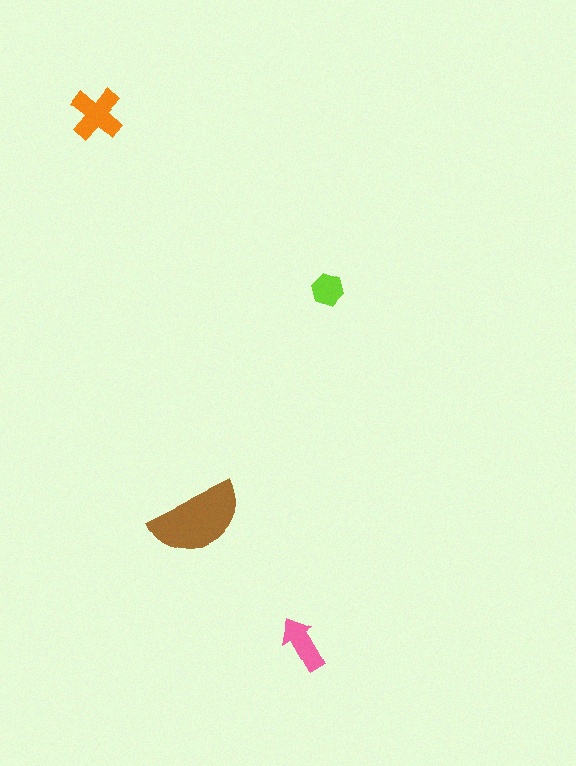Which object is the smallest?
The lime hexagon.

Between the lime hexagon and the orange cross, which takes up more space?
The orange cross.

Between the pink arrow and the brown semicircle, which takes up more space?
The brown semicircle.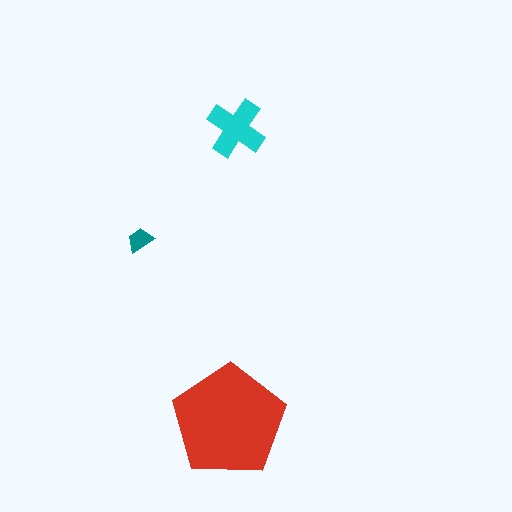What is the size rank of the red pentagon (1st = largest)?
1st.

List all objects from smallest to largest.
The teal trapezoid, the cyan cross, the red pentagon.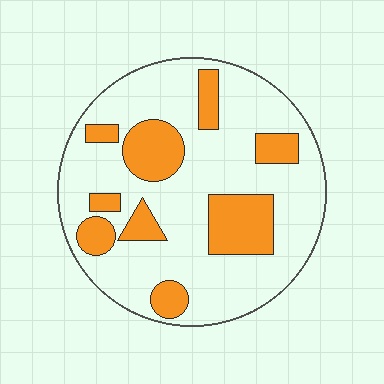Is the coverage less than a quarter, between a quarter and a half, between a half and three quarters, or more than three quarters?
Between a quarter and a half.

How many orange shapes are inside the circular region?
9.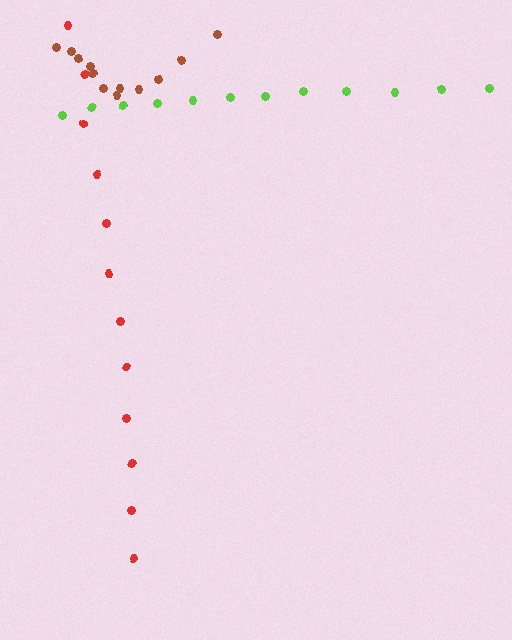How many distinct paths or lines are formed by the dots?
There are 3 distinct paths.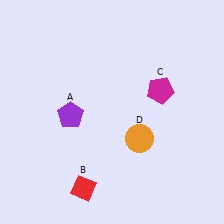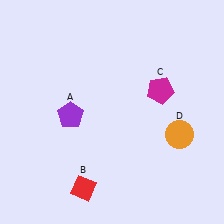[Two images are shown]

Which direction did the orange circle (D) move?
The orange circle (D) moved right.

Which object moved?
The orange circle (D) moved right.